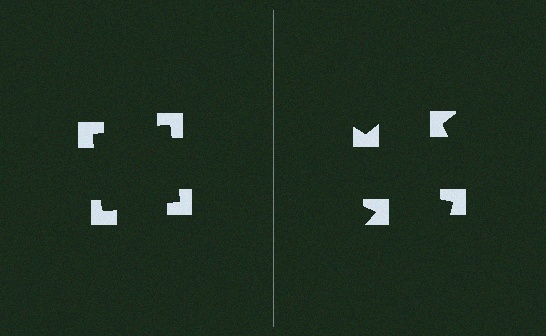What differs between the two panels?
The notched squares are positioned identically on both sides; only the wedge orientations differ. On the left they align to a square; on the right they are misaligned.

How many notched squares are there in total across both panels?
8 — 4 on each side.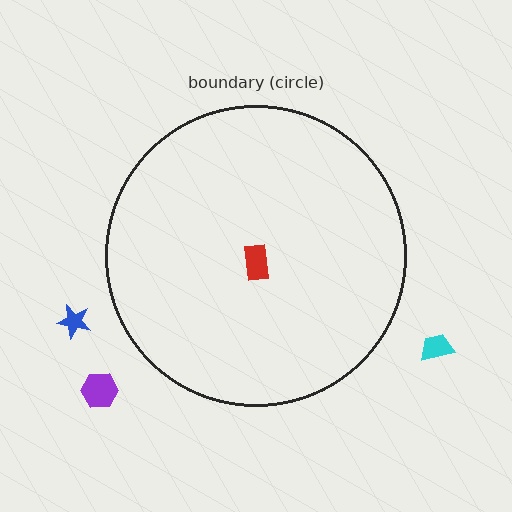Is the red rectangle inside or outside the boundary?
Inside.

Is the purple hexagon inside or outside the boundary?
Outside.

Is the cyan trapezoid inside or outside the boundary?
Outside.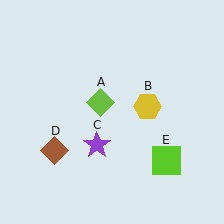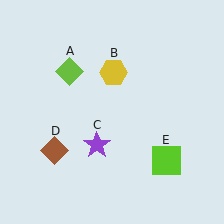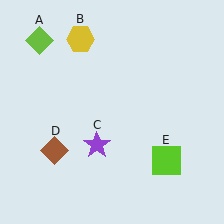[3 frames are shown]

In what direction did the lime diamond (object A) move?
The lime diamond (object A) moved up and to the left.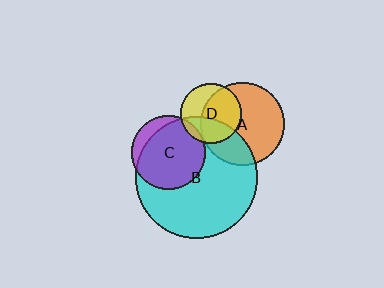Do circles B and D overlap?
Yes.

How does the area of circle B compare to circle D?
Approximately 4.0 times.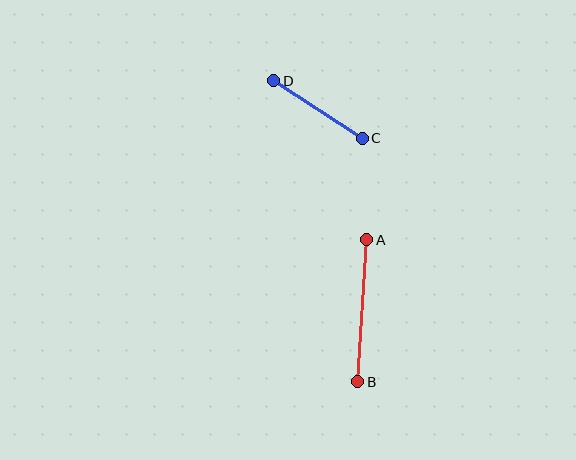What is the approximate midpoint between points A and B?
The midpoint is at approximately (362, 311) pixels.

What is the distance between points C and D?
The distance is approximately 106 pixels.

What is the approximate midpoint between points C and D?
The midpoint is at approximately (318, 109) pixels.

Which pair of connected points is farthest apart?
Points A and B are farthest apart.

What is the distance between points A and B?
The distance is approximately 142 pixels.